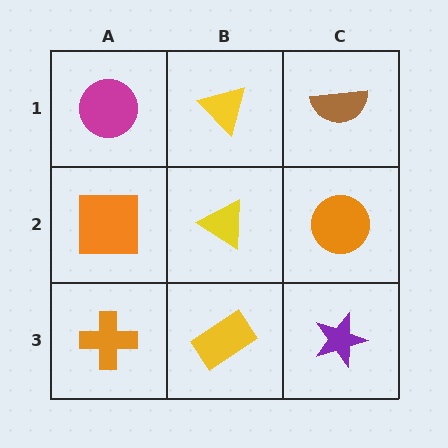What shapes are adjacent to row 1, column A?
An orange square (row 2, column A), a yellow triangle (row 1, column B).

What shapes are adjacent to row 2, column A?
A magenta circle (row 1, column A), an orange cross (row 3, column A), a yellow triangle (row 2, column B).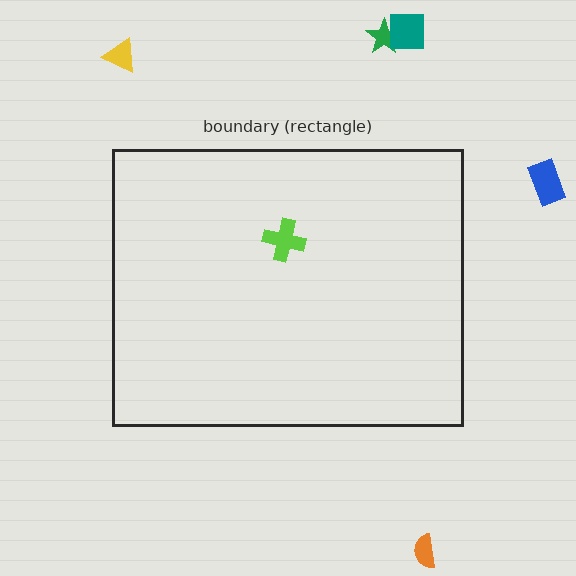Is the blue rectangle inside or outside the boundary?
Outside.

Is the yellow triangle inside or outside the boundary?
Outside.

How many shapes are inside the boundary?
1 inside, 5 outside.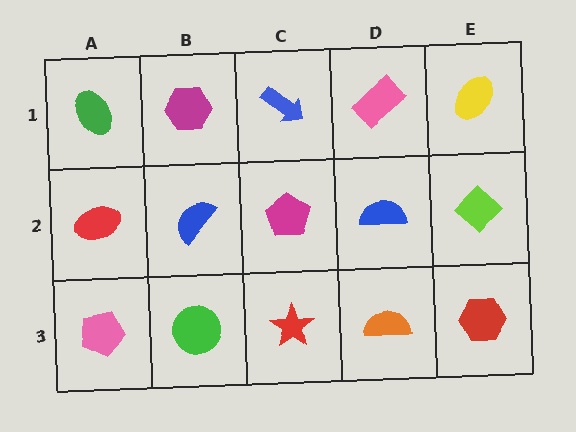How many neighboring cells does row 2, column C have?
4.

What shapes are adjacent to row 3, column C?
A magenta pentagon (row 2, column C), a green circle (row 3, column B), an orange semicircle (row 3, column D).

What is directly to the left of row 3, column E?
An orange semicircle.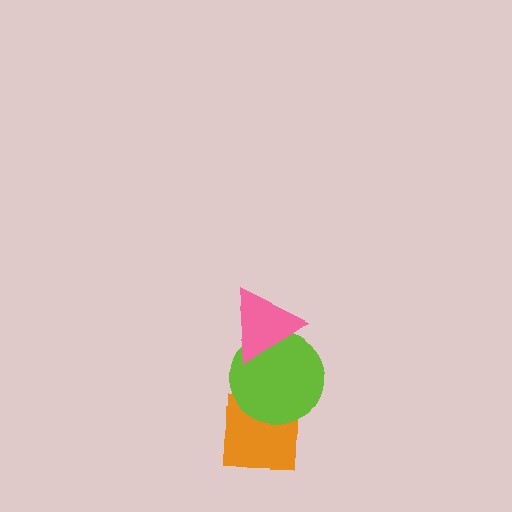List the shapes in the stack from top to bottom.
From top to bottom: the pink triangle, the lime circle, the orange square.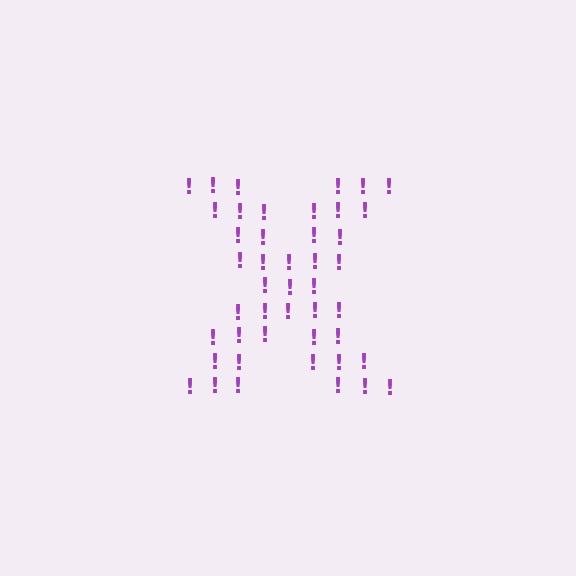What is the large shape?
The large shape is the letter X.